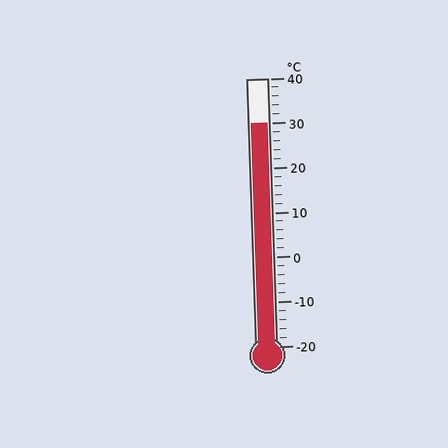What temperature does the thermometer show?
The thermometer shows approximately 30°C.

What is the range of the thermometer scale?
The thermometer scale ranges from -20°C to 40°C.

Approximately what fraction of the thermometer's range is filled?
The thermometer is filled to approximately 85% of its range.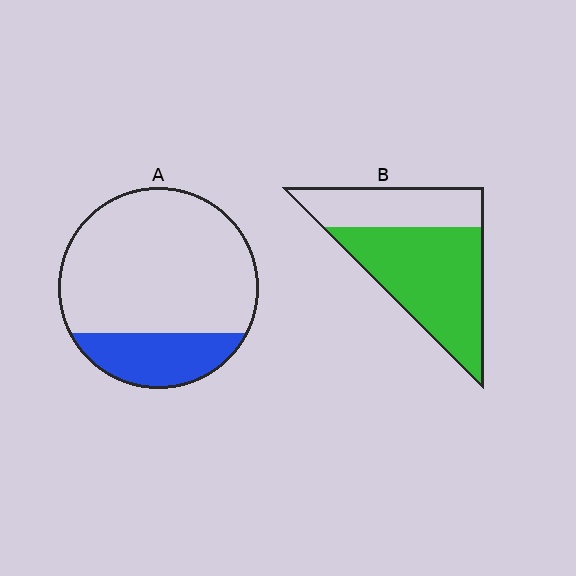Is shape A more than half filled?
No.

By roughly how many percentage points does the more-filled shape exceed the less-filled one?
By roughly 40 percentage points (B over A).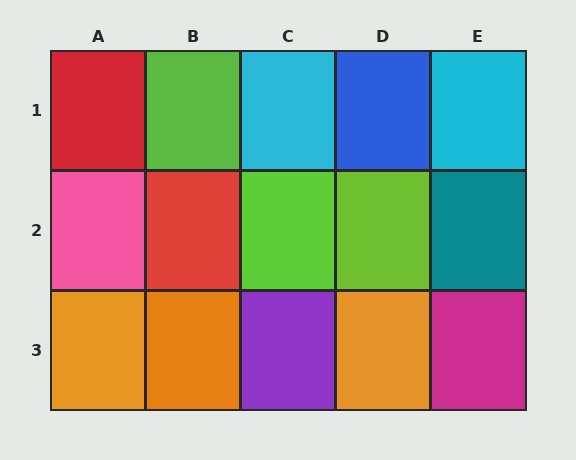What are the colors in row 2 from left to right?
Pink, red, lime, lime, teal.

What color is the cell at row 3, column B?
Orange.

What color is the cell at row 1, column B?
Lime.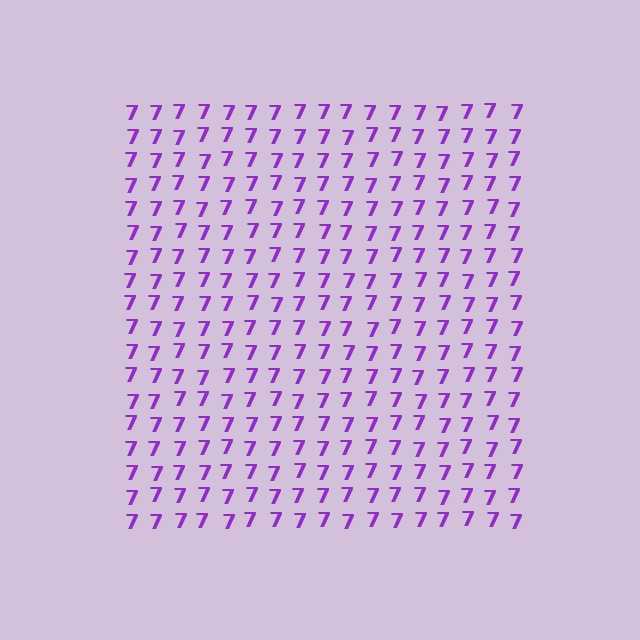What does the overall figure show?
The overall figure shows a square.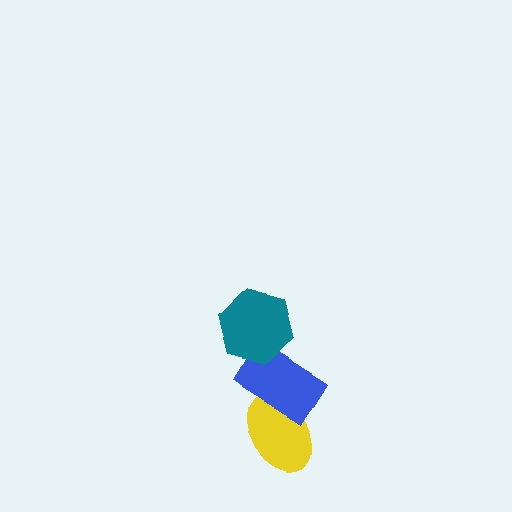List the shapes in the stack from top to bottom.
From top to bottom: the teal hexagon, the blue rectangle, the yellow ellipse.